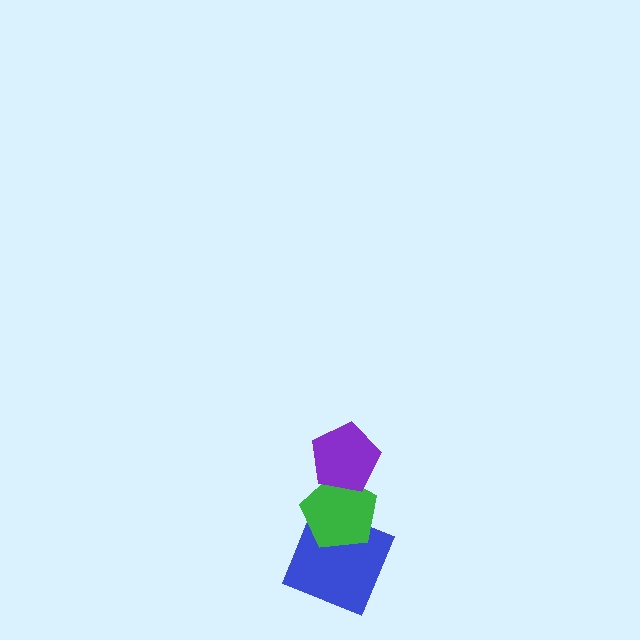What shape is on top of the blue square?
The green pentagon is on top of the blue square.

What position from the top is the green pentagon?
The green pentagon is 2nd from the top.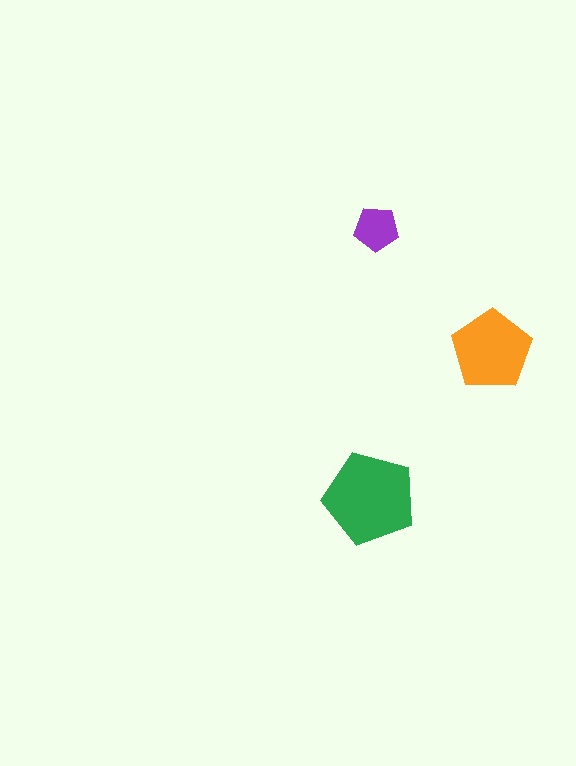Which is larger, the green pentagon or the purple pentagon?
The green one.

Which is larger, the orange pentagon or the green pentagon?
The green one.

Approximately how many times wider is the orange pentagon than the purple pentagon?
About 2 times wider.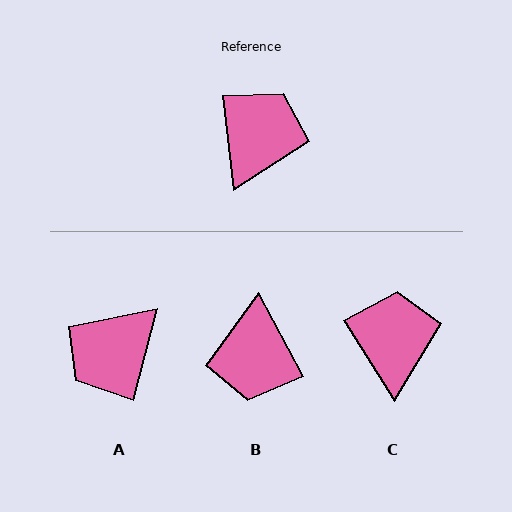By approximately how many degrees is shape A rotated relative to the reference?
Approximately 159 degrees counter-clockwise.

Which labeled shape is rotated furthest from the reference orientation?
A, about 159 degrees away.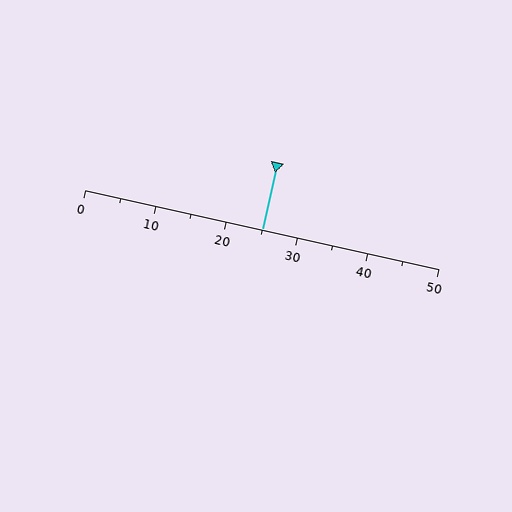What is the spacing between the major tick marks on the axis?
The major ticks are spaced 10 apart.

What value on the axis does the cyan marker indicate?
The marker indicates approximately 25.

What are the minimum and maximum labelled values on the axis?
The axis runs from 0 to 50.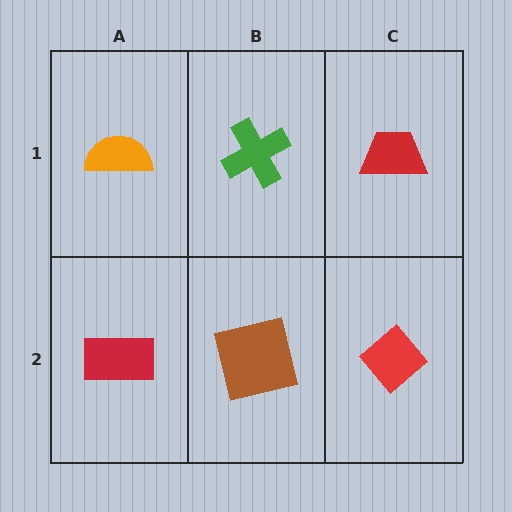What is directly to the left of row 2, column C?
A brown square.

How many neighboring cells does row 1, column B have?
3.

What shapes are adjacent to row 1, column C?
A red diamond (row 2, column C), a green cross (row 1, column B).